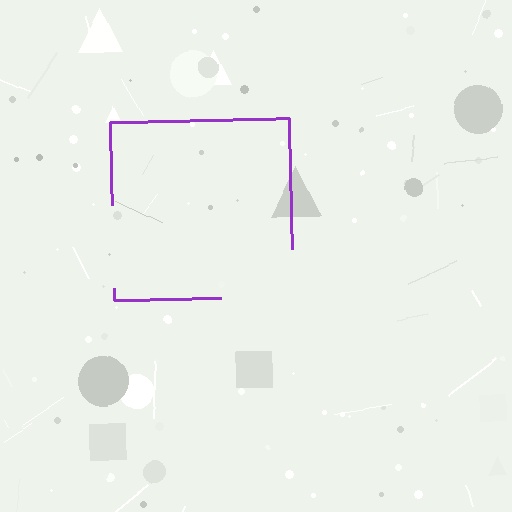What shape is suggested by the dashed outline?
The dashed outline suggests a square.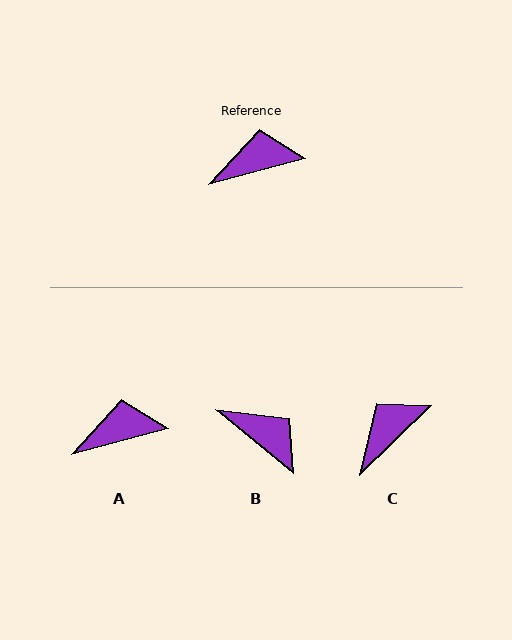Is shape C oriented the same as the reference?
No, it is off by about 29 degrees.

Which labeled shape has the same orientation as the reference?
A.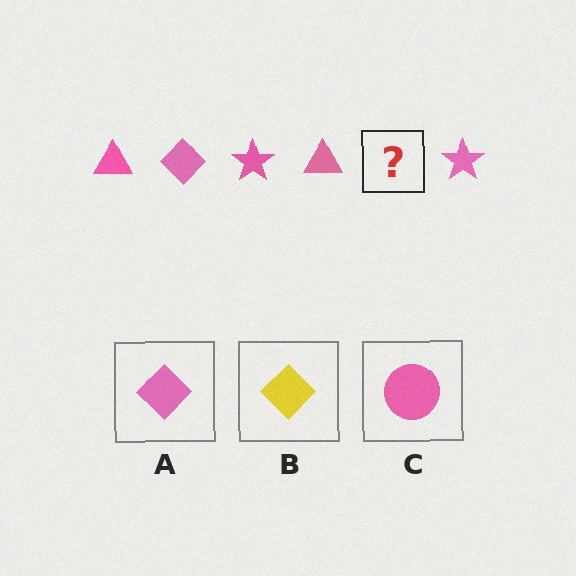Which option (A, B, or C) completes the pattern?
A.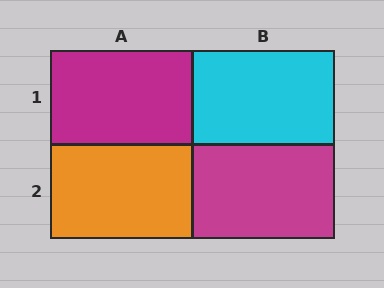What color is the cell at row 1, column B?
Cyan.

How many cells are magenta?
2 cells are magenta.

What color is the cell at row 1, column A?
Magenta.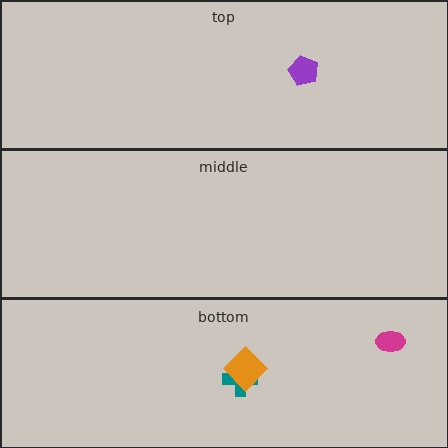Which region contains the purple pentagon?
The top region.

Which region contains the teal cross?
The bottom region.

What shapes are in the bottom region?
The teal cross, the orange diamond, the magenta ellipse.